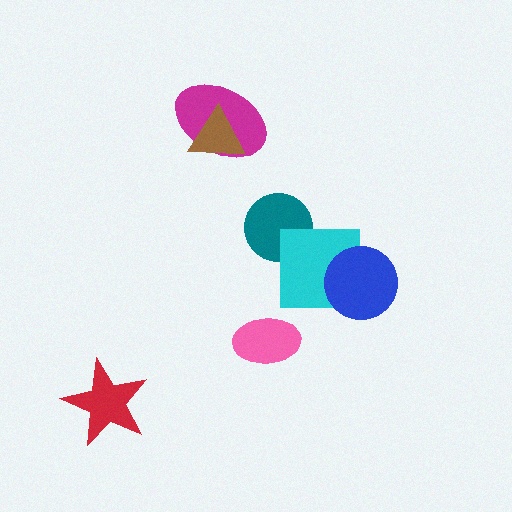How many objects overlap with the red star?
0 objects overlap with the red star.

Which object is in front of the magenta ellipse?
The brown triangle is in front of the magenta ellipse.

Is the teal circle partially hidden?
Yes, it is partially covered by another shape.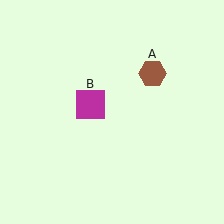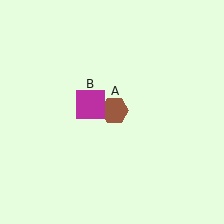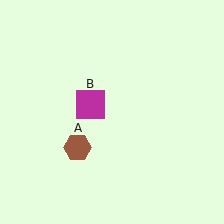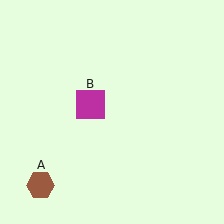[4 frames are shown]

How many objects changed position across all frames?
1 object changed position: brown hexagon (object A).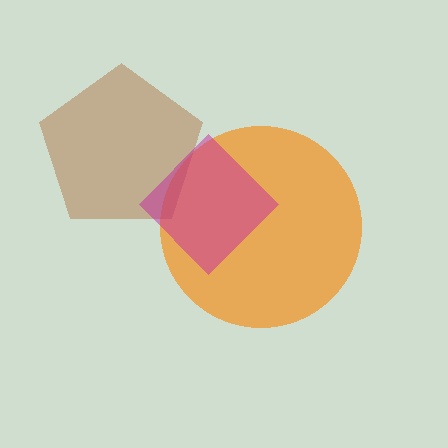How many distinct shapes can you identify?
There are 3 distinct shapes: an orange circle, a brown pentagon, a magenta diamond.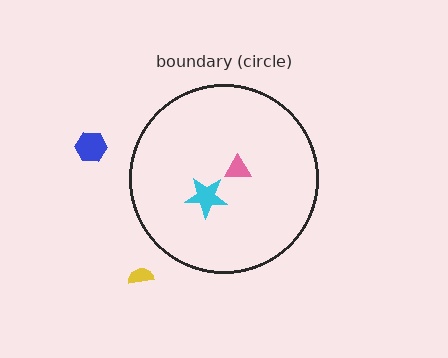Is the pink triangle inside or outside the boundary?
Inside.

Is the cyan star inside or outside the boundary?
Inside.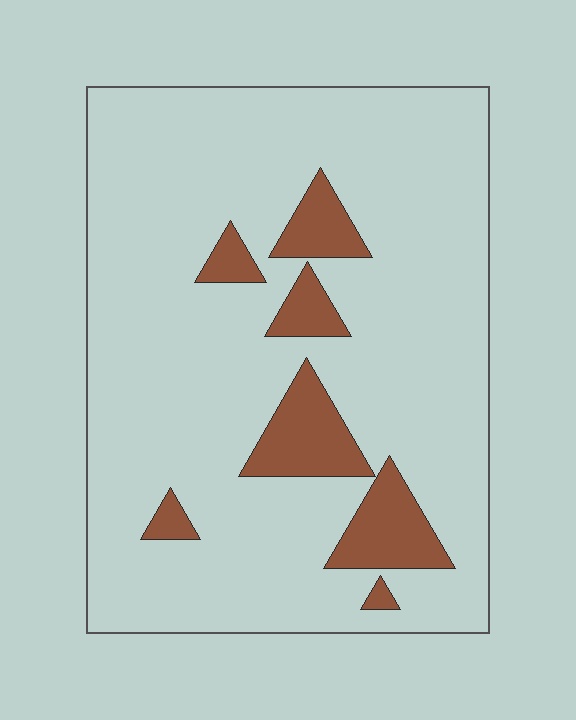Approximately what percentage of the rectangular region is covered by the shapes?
Approximately 15%.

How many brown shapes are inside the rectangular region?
7.